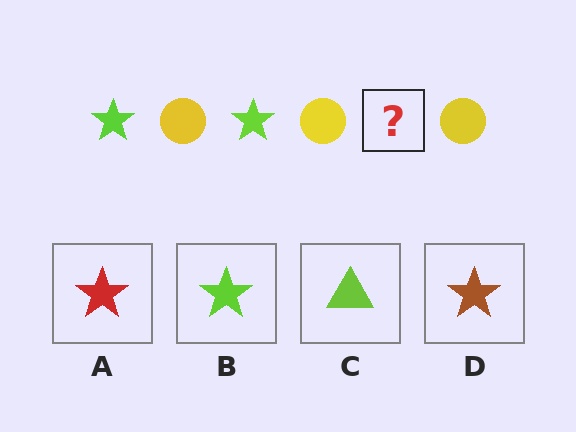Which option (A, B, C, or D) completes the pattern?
B.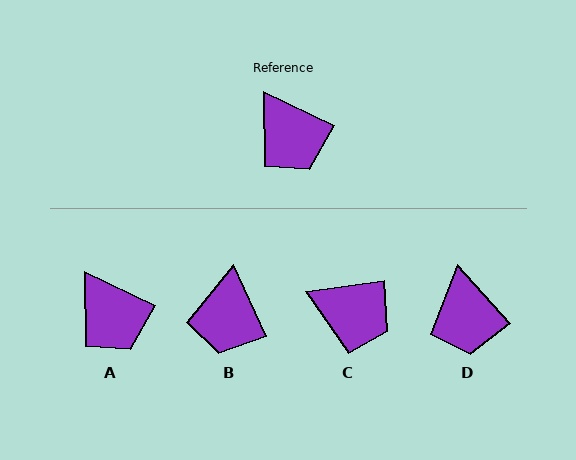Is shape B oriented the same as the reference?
No, it is off by about 40 degrees.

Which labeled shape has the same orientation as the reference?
A.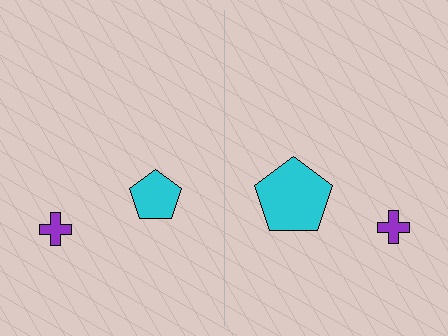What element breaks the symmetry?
The cyan pentagon on the right side has a different size than its mirror counterpart.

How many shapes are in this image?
There are 4 shapes in this image.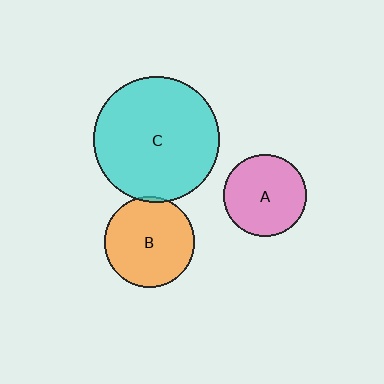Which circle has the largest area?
Circle C (cyan).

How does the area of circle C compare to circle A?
Approximately 2.3 times.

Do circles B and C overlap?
Yes.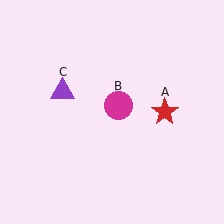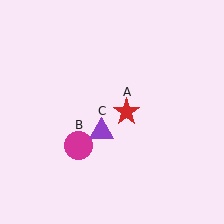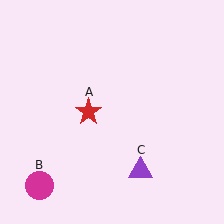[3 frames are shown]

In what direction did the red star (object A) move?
The red star (object A) moved left.